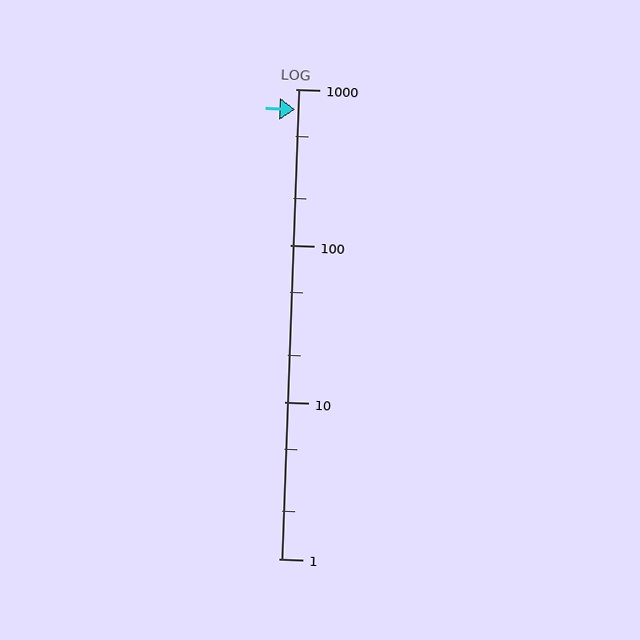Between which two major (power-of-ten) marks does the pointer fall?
The pointer is between 100 and 1000.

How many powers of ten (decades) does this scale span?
The scale spans 3 decades, from 1 to 1000.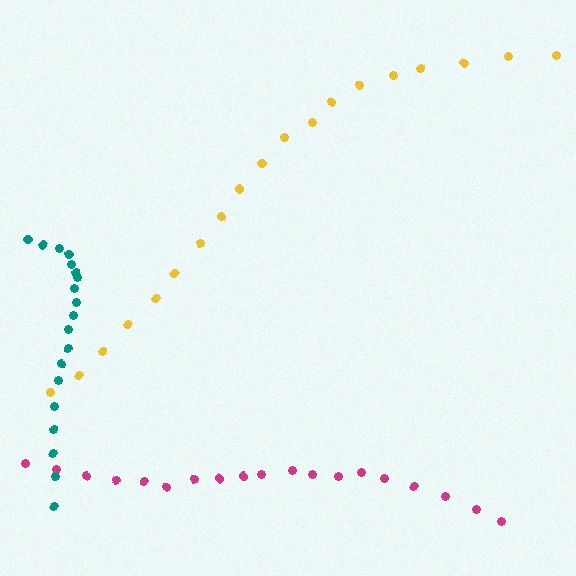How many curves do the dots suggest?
There are 3 distinct paths.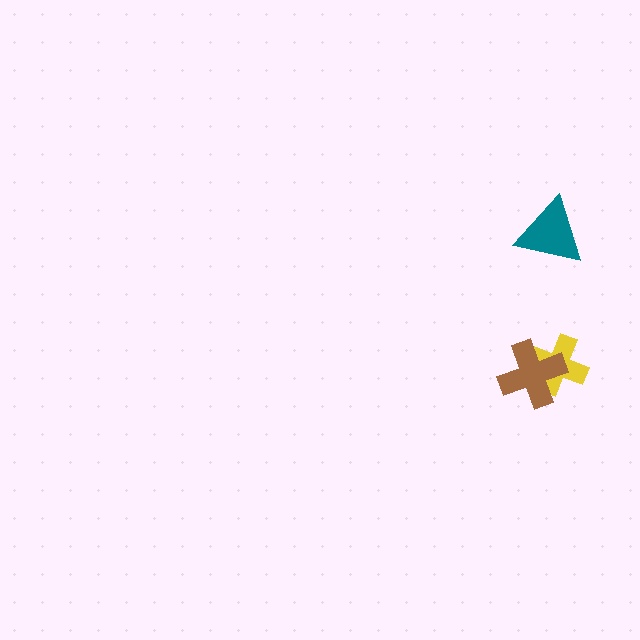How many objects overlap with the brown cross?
1 object overlaps with the brown cross.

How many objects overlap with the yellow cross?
1 object overlaps with the yellow cross.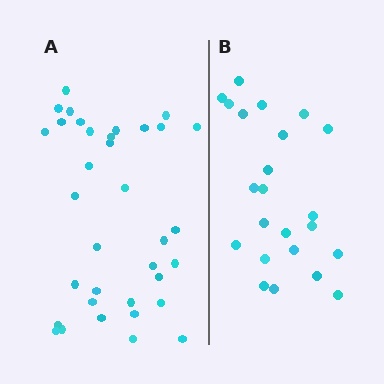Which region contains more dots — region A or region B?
Region A (the left region) has more dots.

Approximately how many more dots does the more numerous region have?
Region A has roughly 12 or so more dots than region B.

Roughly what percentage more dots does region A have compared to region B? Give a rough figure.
About 50% more.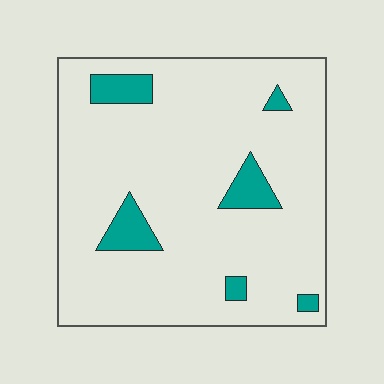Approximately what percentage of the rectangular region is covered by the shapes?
Approximately 10%.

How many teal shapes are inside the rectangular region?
6.